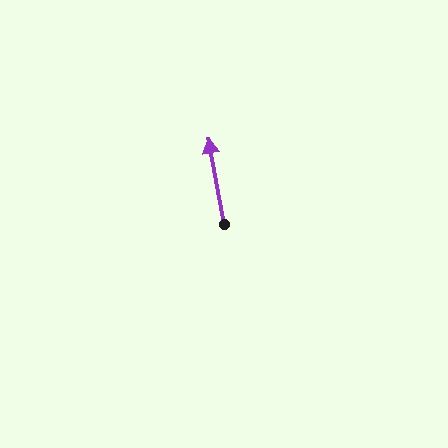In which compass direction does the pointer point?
North.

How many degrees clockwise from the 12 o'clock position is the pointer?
Approximately 350 degrees.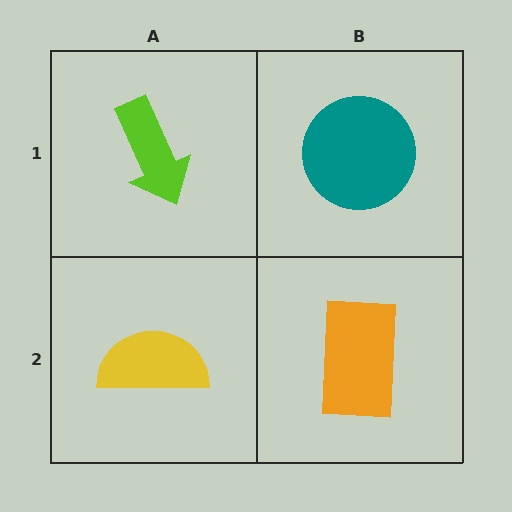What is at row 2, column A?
A yellow semicircle.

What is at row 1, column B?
A teal circle.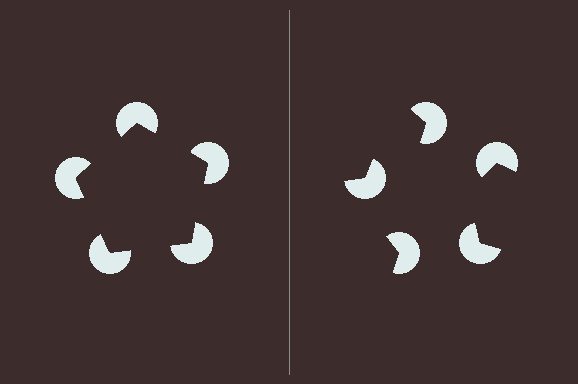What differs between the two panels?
The pac-man discs are positioned identically on both sides; only the wedge orientations differ. On the left they align to a pentagon; on the right they are misaligned.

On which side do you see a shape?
An illusory pentagon appears on the left side. On the right side the wedge cuts are rotated, so no coherent shape forms.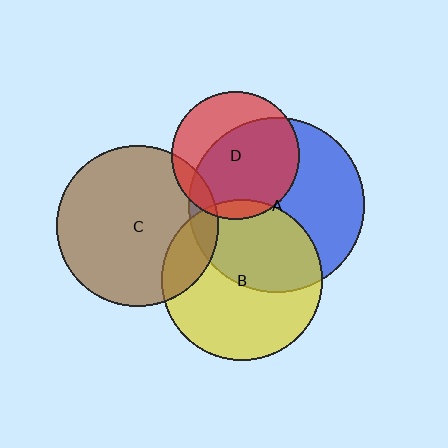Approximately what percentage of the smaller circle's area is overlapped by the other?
Approximately 15%.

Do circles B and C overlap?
Yes.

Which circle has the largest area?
Circle A (blue).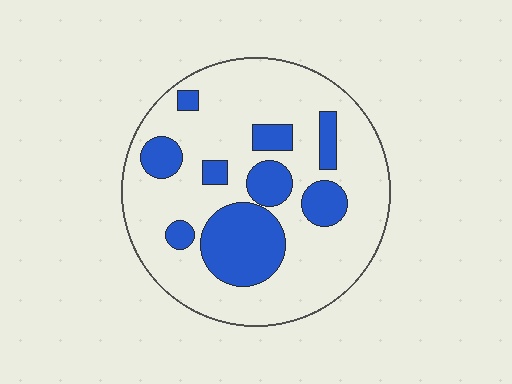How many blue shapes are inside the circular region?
9.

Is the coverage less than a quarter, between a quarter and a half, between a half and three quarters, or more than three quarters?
Between a quarter and a half.